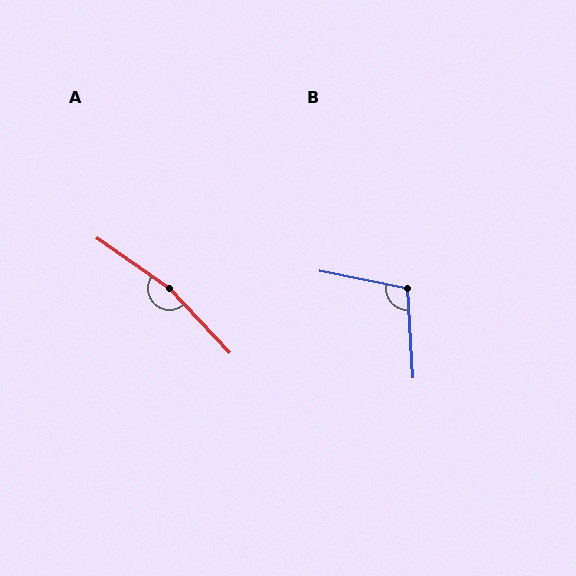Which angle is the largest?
A, at approximately 169 degrees.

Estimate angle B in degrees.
Approximately 105 degrees.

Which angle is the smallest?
B, at approximately 105 degrees.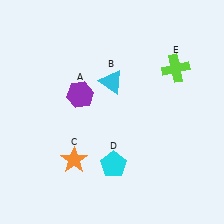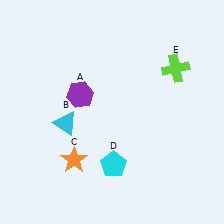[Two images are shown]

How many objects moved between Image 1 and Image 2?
1 object moved between the two images.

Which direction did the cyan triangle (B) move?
The cyan triangle (B) moved left.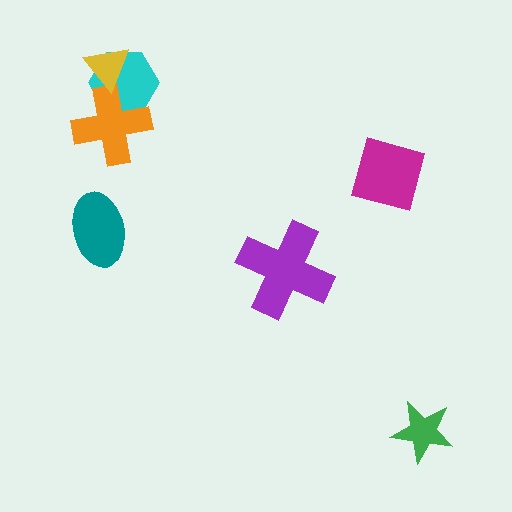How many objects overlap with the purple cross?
0 objects overlap with the purple cross.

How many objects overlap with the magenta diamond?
0 objects overlap with the magenta diamond.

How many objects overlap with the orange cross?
2 objects overlap with the orange cross.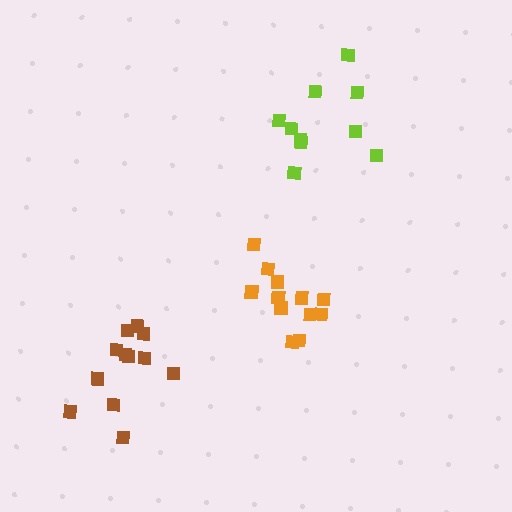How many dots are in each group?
Group 1: 14 dots, Group 2: 12 dots, Group 3: 10 dots (36 total).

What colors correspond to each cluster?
The clusters are colored: orange, brown, lime.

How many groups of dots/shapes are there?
There are 3 groups.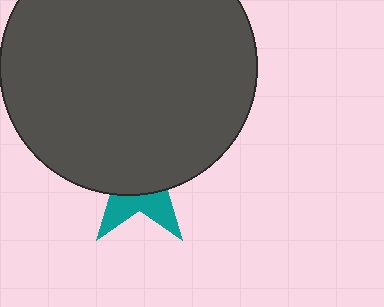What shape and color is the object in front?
The object in front is a dark gray circle.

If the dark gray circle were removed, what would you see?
You would see the complete teal star.